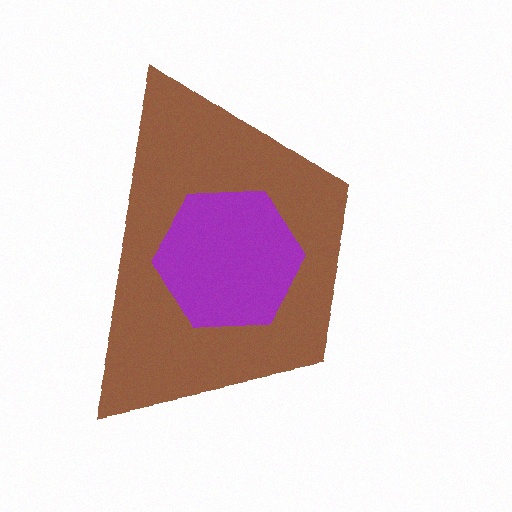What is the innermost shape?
The purple hexagon.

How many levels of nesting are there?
2.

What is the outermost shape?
The brown trapezoid.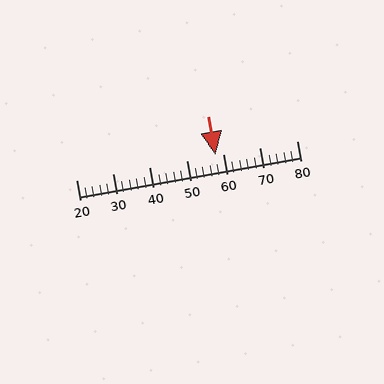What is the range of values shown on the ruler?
The ruler shows values from 20 to 80.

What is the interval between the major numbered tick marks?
The major tick marks are spaced 10 units apart.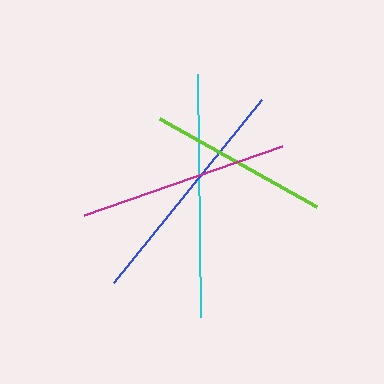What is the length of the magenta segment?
The magenta segment is approximately 210 pixels long.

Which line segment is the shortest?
The lime line is the shortest at approximately 180 pixels.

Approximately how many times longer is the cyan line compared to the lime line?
The cyan line is approximately 1.4 times the length of the lime line.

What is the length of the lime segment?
The lime segment is approximately 180 pixels long.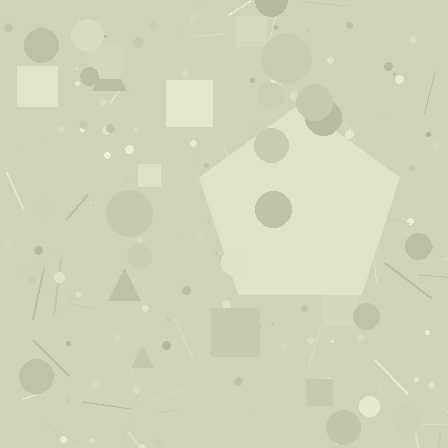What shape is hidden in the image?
A pentagon is hidden in the image.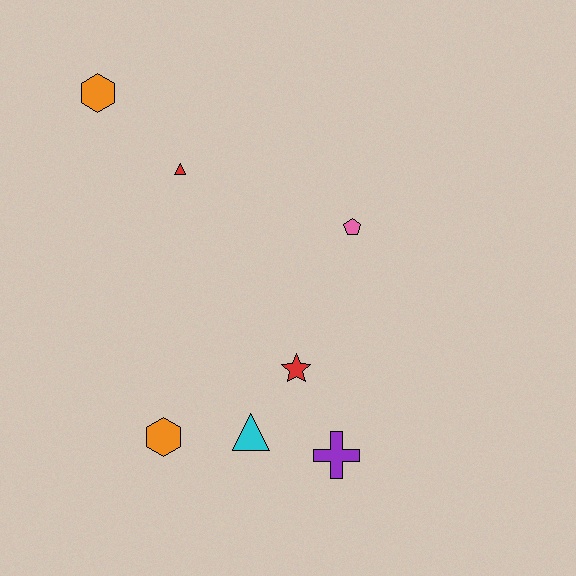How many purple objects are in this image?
There is 1 purple object.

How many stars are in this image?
There is 1 star.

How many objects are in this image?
There are 7 objects.